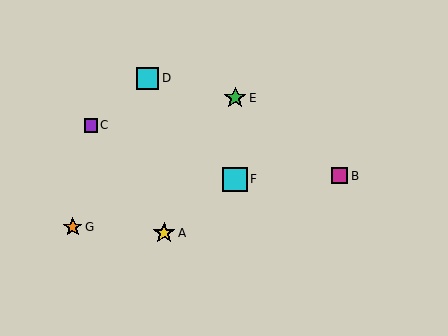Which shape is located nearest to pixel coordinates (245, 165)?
The cyan square (labeled F) at (235, 179) is nearest to that location.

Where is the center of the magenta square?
The center of the magenta square is at (340, 176).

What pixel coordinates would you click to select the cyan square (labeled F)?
Click at (235, 179) to select the cyan square F.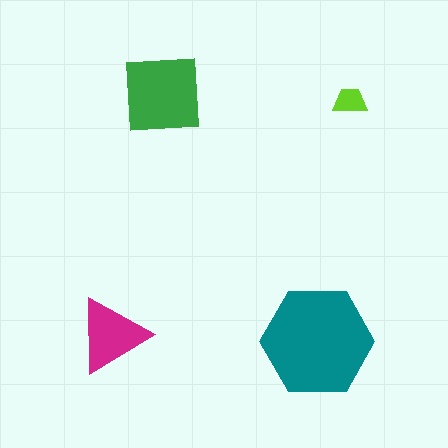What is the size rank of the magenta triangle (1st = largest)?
3rd.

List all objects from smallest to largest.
The lime trapezoid, the magenta triangle, the green square, the teal hexagon.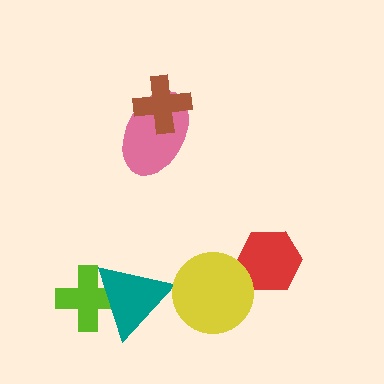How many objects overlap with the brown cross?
1 object overlaps with the brown cross.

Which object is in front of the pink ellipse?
The brown cross is in front of the pink ellipse.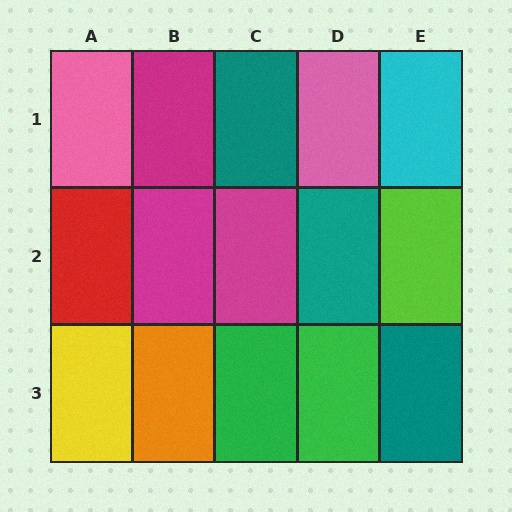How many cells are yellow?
1 cell is yellow.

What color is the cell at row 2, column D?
Teal.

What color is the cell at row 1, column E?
Cyan.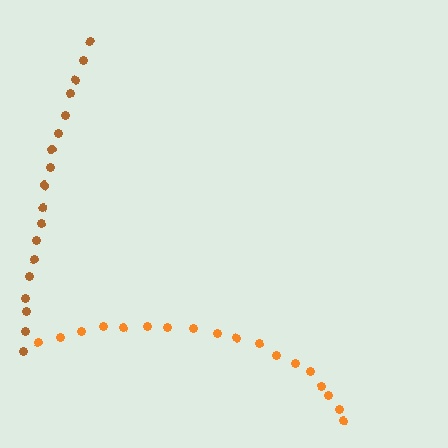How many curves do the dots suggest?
There are 2 distinct paths.